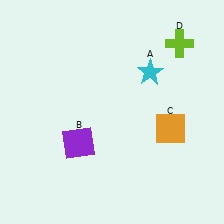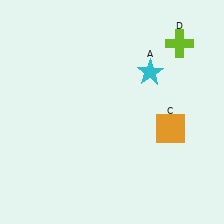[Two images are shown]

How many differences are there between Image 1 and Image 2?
There is 1 difference between the two images.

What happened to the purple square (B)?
The purple square (B) was removed in Image 2. It was in the bottom-left area of Image 1.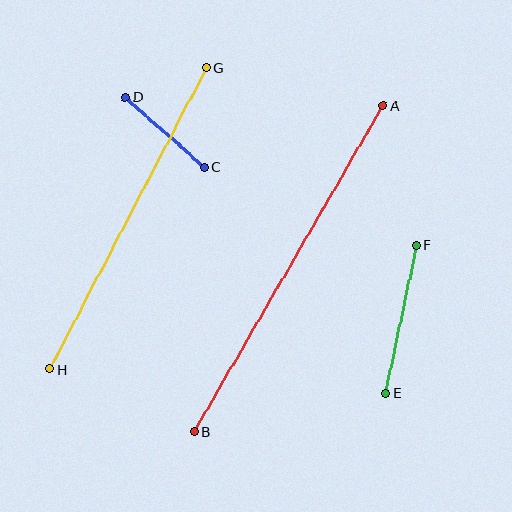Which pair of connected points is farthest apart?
Points A and B are farthest apart.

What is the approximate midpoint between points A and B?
The midpoint is at approximately (289, 268) pixels.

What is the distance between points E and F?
The distance is approximately 152 pixels.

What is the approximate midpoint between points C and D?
The midpoint is at approximately (165, 132) pixels.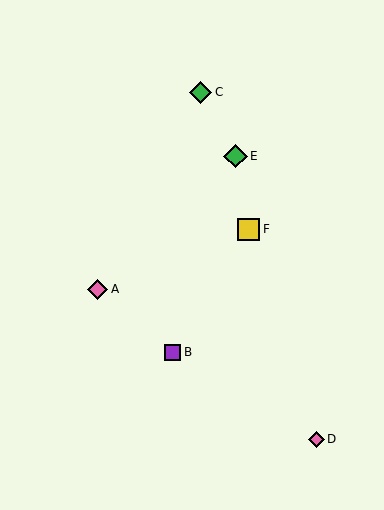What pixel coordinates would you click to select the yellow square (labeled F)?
Click at (249, 229) to select the yellow square F.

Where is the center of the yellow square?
The center of the yellow square is at (249, 229).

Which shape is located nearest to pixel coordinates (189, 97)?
The green diamond (labeled C) at (201, 92) is nearest to that location.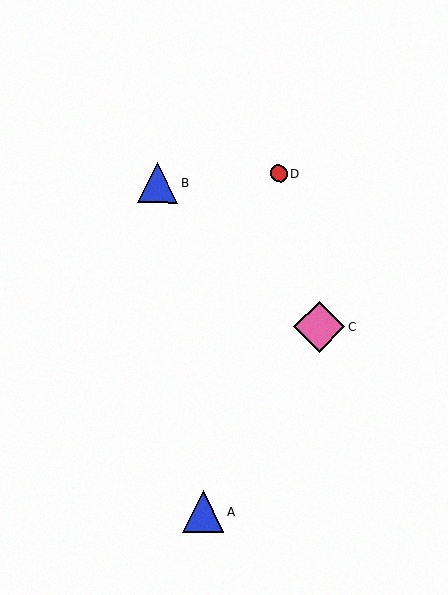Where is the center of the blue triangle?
The center of the blue triangle is at (158, 183).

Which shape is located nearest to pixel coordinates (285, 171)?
The red circle (labeled D) at (279, 173) is nearest to that location.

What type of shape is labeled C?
Shape C is a pink diamond.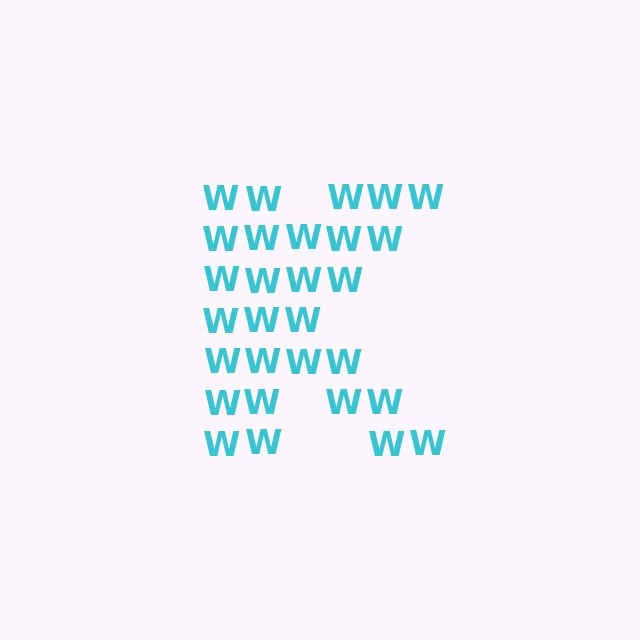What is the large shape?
The large shape is the letter K.